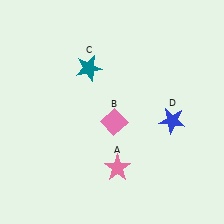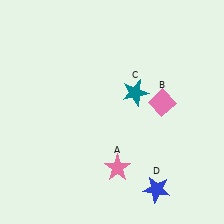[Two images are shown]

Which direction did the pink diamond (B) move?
The pink diamond (B) moved right.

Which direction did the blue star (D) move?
The blue star (D) moved down.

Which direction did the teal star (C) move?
The teal star (C) moved right.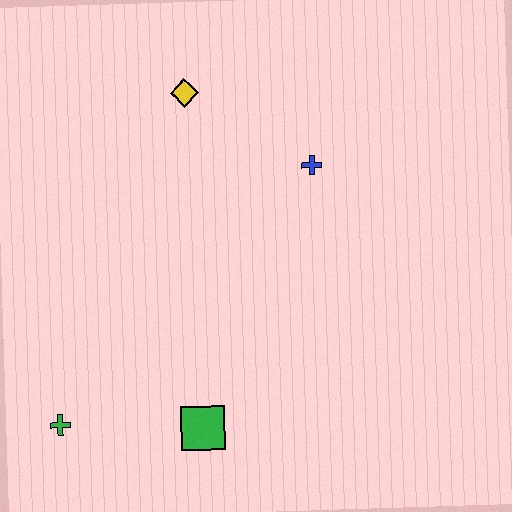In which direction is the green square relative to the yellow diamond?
The green square is below the yellow diamond.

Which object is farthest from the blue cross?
The green cross is farthest from the blue cross.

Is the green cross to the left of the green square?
Yes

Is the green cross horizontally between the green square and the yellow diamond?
No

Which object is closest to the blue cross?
The yellow diamond is closest to the blue cross.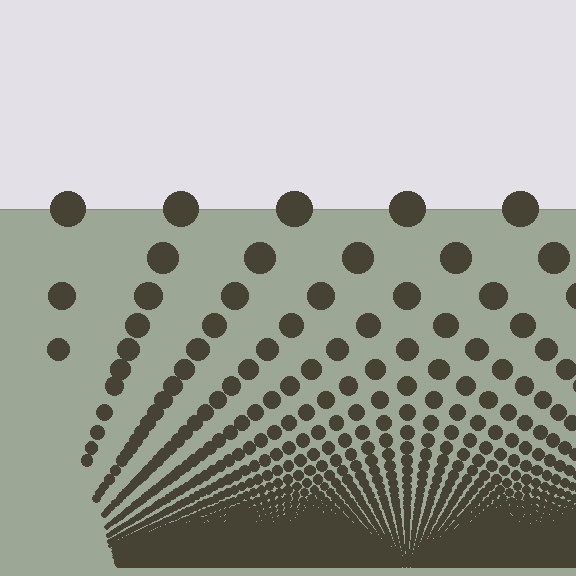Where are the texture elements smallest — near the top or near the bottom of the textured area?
Near the bottom.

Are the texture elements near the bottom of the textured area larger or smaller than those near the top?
Smaller. The gradient is inverted — elements near the bottom are smaller and denser.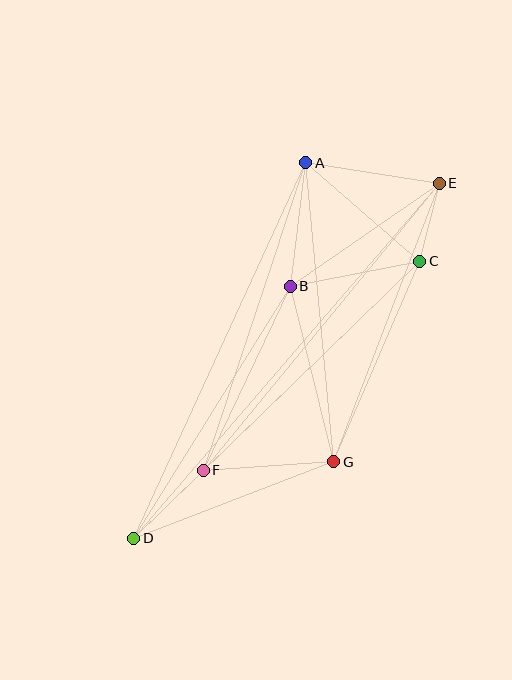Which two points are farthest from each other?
Points D and E are farthest from each other.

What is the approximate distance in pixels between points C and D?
The distance between C and D is approximately 398 pixels.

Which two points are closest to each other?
Points C and E are closest to each other.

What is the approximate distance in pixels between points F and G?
The distance between F and G is approximately 131 pixels.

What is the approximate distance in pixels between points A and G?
The distance between A and G is approximately 300 pixels.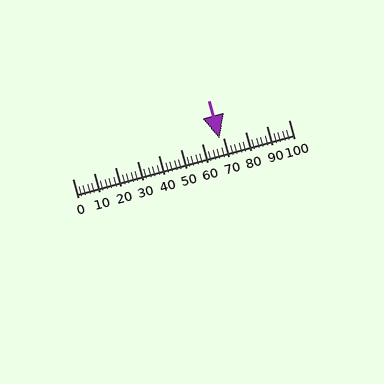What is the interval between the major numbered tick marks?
The major tick marks are spaced 10 units apart.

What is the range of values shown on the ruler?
The ruler shows values from 0 to 100.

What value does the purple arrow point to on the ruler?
The purple arrow points to approximately 68.